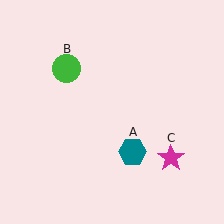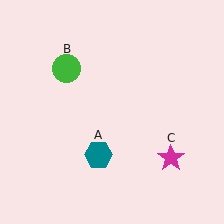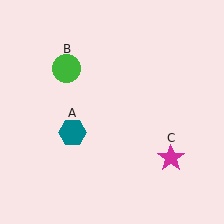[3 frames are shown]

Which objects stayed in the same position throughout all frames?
Green circle (object B) and magenta star (object C) remained stationary.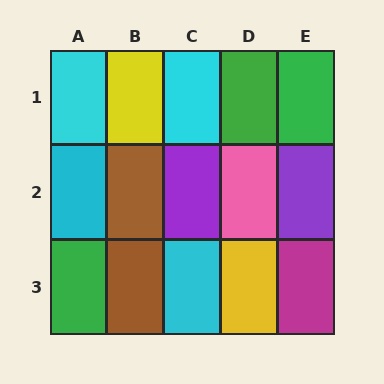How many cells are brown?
2 cells are brown.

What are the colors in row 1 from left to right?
Cyan, yellow, cyan, green, green.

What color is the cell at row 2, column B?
Brown.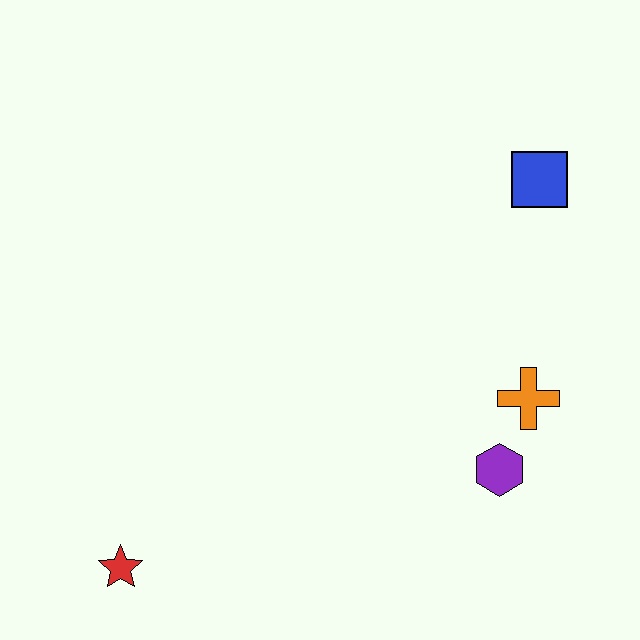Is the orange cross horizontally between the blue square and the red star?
Yes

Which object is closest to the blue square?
The orange cross is closest to the blue square.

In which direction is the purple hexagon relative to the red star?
The purple hexagon is to the right of the red star.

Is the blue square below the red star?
No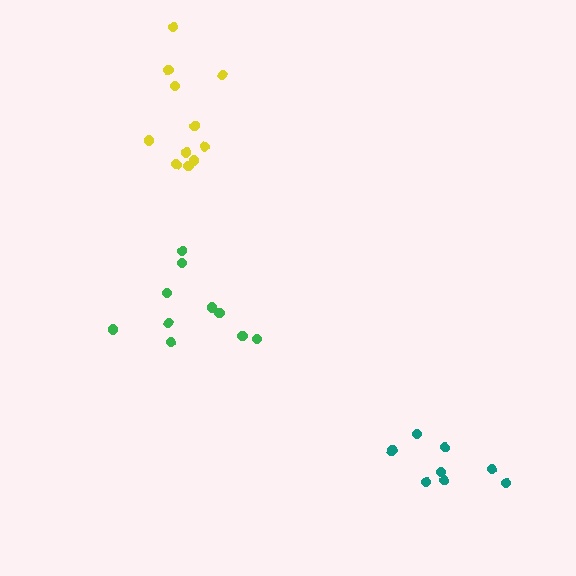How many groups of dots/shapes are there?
There are 3 groups.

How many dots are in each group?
Group 1: 10 dots, Group 2: 8 dots, Group 3: 11 dots (29 total).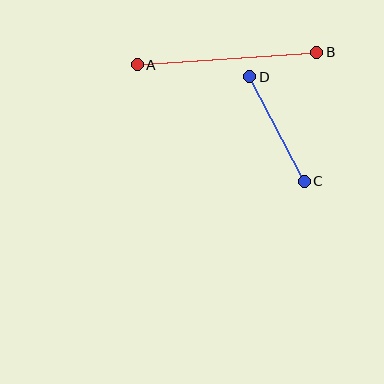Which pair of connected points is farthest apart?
Points A and B are farthest apart.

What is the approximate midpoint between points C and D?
The midpoint is at approximately (277, 129) pixels.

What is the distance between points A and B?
The distance is approximately 180 pixels.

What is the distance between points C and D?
The distance is approximately 118 pixels.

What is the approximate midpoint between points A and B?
The midpoint is at approximately (227, 58) pixels.